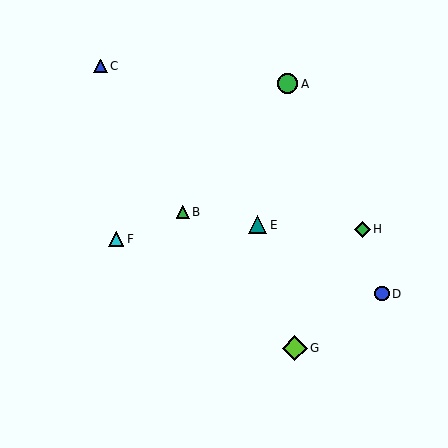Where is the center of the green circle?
The center of the green circle is at (287, 84).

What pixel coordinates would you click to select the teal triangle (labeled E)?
Click at (258, 225) to select the teal triangle E.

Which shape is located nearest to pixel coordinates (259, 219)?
The teal triangle (labeled E) at (258, 225) is nearest to that location.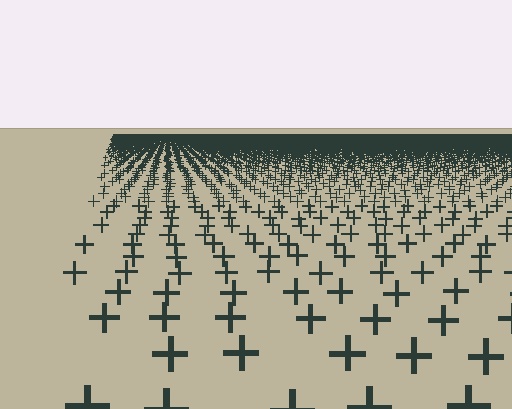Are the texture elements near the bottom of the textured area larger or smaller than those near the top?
Larger. Near the bottom, elements are closer to the viewer and appear at a bigger on-screen size.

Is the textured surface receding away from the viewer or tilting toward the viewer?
The surface is receding away from the viewer. Texture elements get smaller and denser toward the top.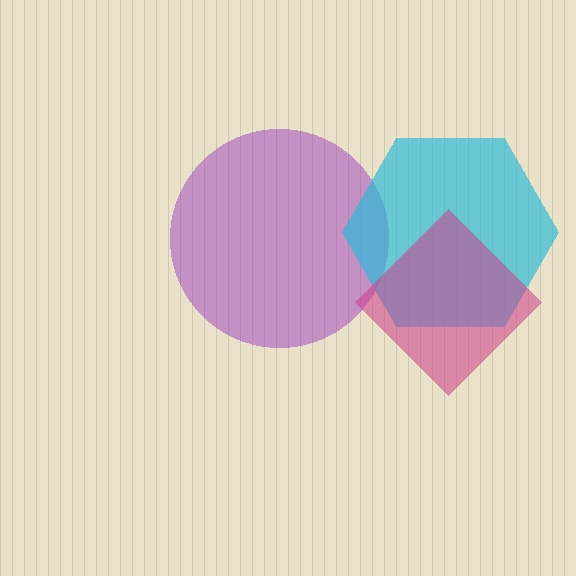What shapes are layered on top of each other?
The layered shapes are: a purple circle, a cyan hexagon, a magenta diamond.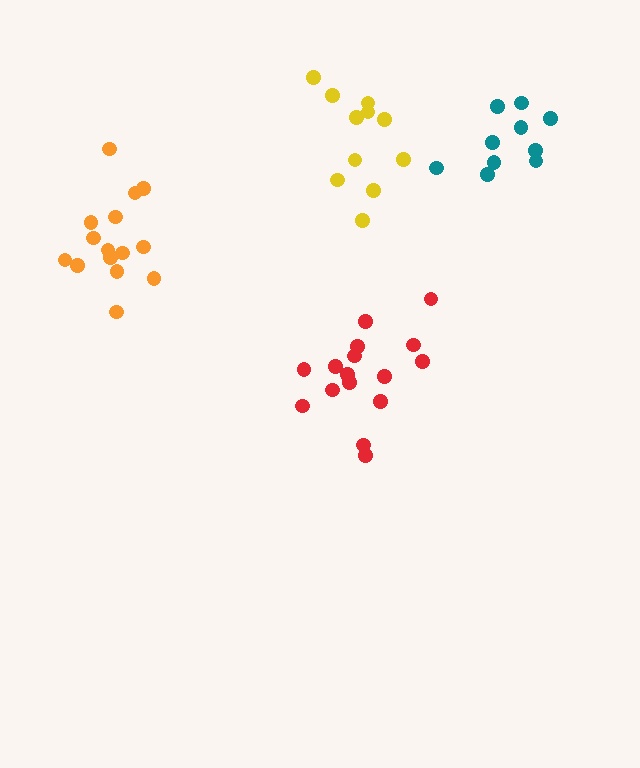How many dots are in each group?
Group 1: 11 dots, Group 2: 16 dots, Group 3: 15 dots, Group 4: 10 dots (52 total).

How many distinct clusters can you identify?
There are 4 distinct clusters.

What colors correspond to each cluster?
The clusters are colored: yellow, red, orange, teal.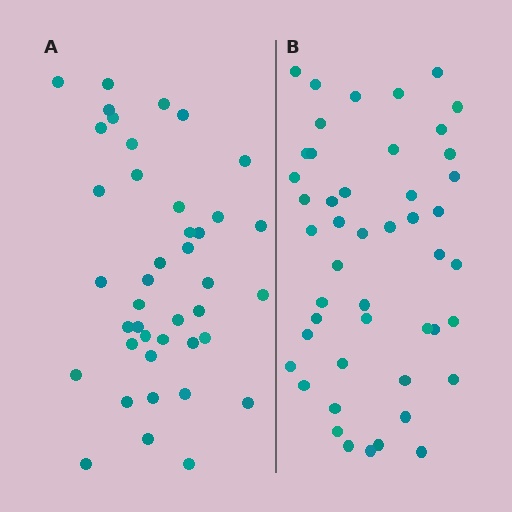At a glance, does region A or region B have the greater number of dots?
Region B (the right region) has more dots.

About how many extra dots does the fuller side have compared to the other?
Region B has about 6 more dots than region A.